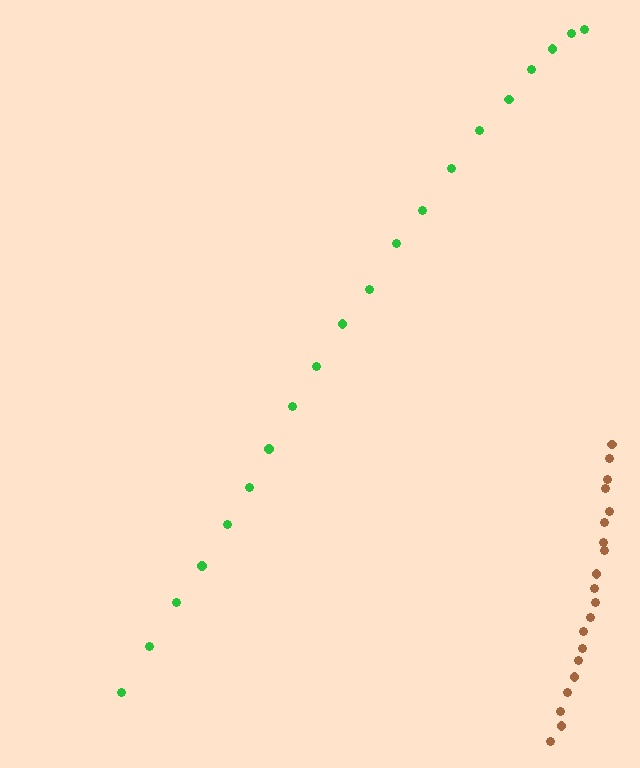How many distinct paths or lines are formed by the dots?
There are 2 distinct paths.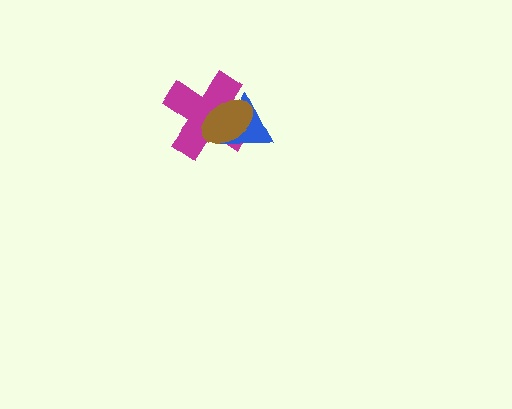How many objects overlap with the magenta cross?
2 objects overlap with the magenta cross.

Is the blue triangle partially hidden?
Yes, it is partially covered by another shape.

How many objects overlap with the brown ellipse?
2 objects overlap with the brown ellipse.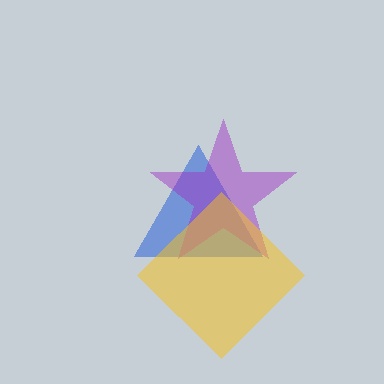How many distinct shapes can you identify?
There are 3 distinct shapes: a blue triangle, a purple star, a yellow diamond.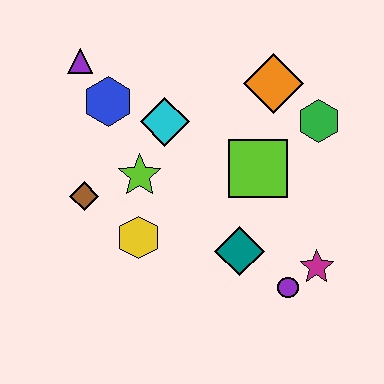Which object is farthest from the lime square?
The purple triangle is farthest from the lime square.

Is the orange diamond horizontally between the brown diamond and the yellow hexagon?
No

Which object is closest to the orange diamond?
The green hexagon is closest to the orange diamond.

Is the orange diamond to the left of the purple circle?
Yes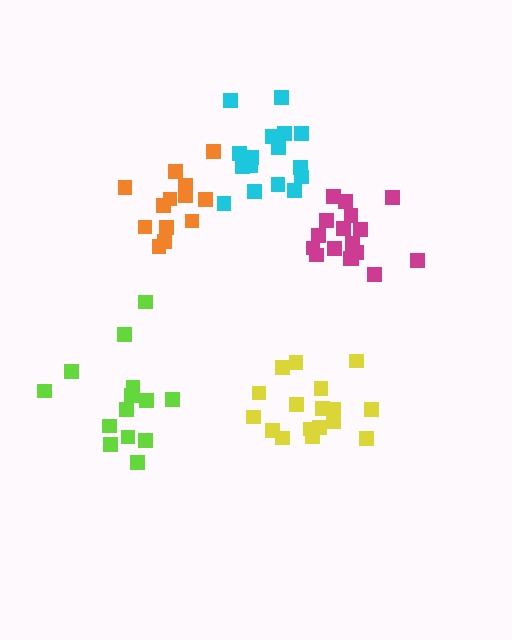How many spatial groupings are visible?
There are 5 spatial groupings.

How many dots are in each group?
Group 1: 17 dots, Group 2: 14 dots, Group 3: 13 dots, Group 4: 17 dots, Group 5: 16 dots (77 total).